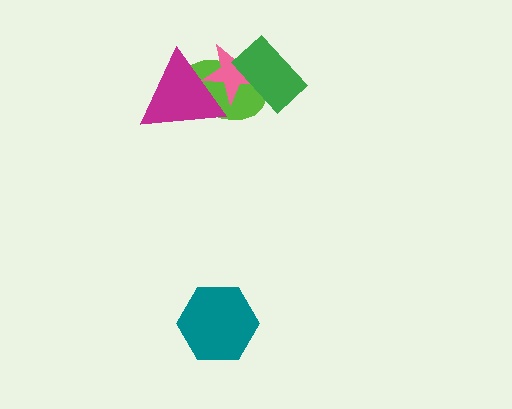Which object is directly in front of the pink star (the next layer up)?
The green rectangle is directly in front of the pink star.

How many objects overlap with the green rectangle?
2 objects overlap with the green rectangle.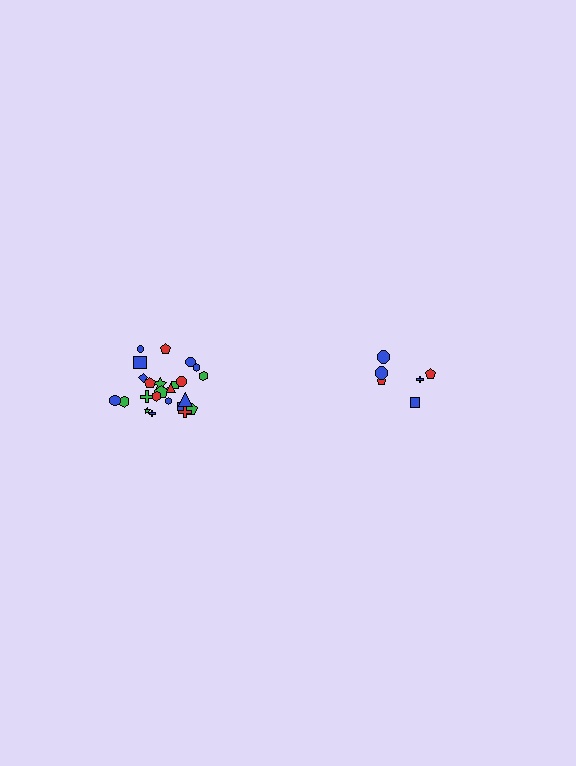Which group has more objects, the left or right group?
The left group.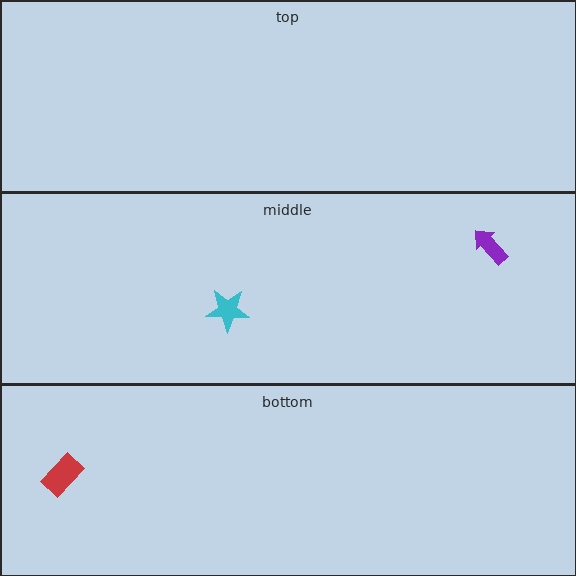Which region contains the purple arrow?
The middle region.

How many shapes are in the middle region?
2.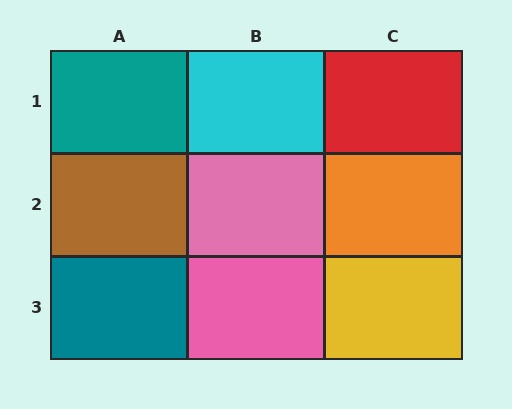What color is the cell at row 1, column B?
Cyan.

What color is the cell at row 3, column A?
Teal.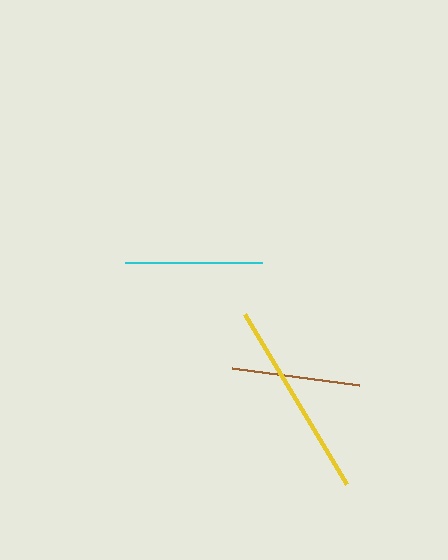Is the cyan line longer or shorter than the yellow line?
The yellow line is longer than the cyan line.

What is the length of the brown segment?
The brown segment is approximately 128 pixels long.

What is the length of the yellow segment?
The yellow segment is approximately 198 pixels long.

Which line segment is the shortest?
The brown line is the shortest at approximately 128 pixels.